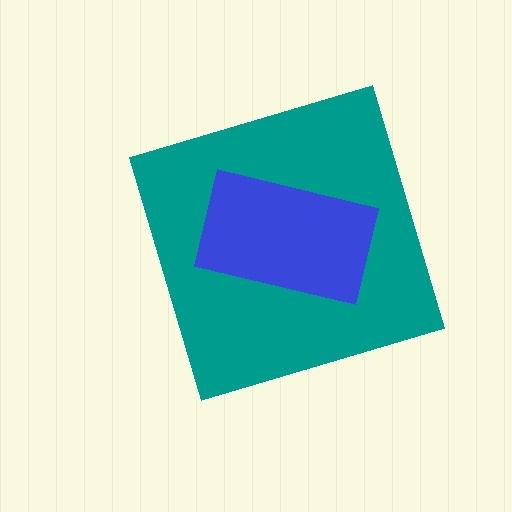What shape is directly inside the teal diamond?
The blue rectangle.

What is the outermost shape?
The teal diamond.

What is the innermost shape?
The blue rectangle.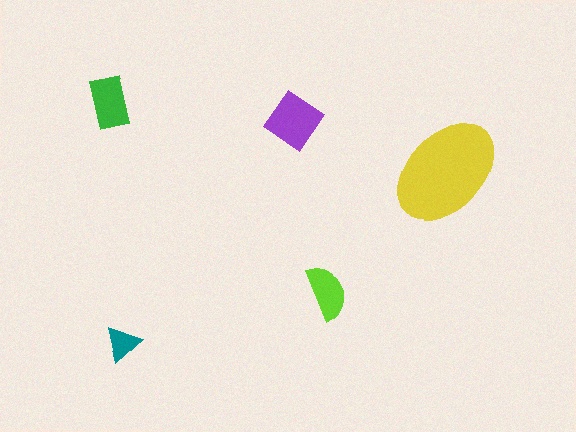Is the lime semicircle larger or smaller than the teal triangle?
Larger.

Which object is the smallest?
The teal triangle.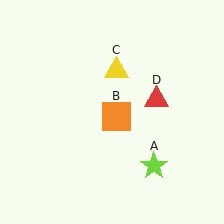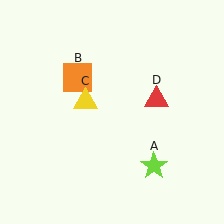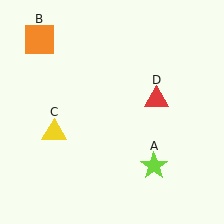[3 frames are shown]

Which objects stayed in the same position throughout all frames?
Lime star (object A) and red triangle (object D) remained stationary.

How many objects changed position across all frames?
2 objects changed position: orange square (object B), yellow triangle (object C).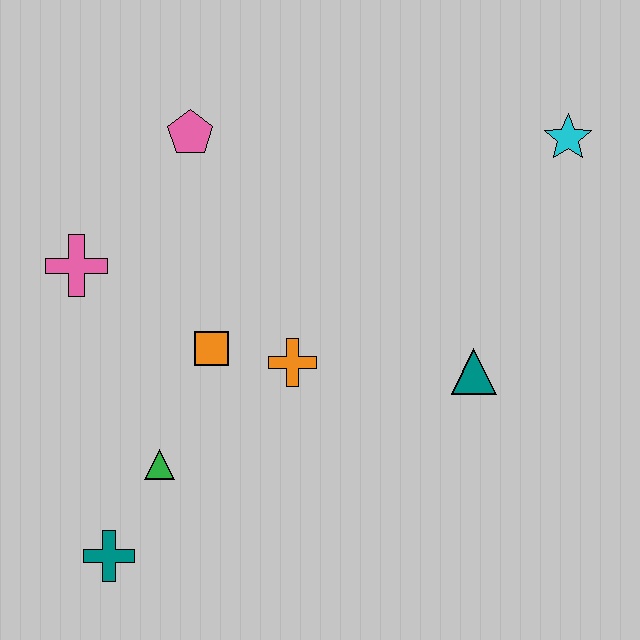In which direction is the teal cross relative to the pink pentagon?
The teal cross is below the pink pentagon.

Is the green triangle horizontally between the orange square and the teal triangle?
No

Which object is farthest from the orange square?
The cyan star is farthest from the orange square.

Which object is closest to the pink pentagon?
The pink cross is closest to the pink pentagon.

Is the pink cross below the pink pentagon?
Yes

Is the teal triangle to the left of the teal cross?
No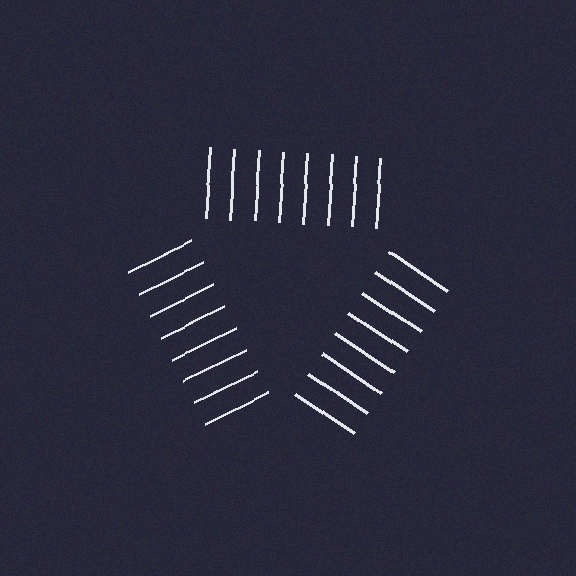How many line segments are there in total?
24 — 8 along each of the 3 edges.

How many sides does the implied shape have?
3 sides — the line-ends trace a triangle.